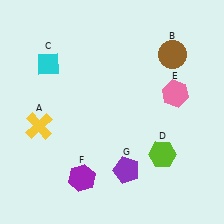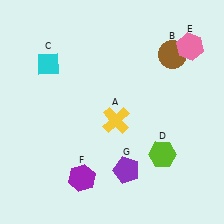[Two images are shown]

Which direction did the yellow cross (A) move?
The yellow cross (A) moved right.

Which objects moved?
The objects that moved are: the yellow cross (A), the pink hexagon (E).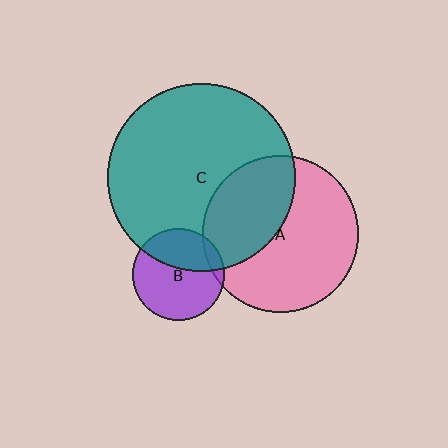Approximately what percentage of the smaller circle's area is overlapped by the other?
Approximately 40%.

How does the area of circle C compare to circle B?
Approximately 4.2 times.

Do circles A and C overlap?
Yes.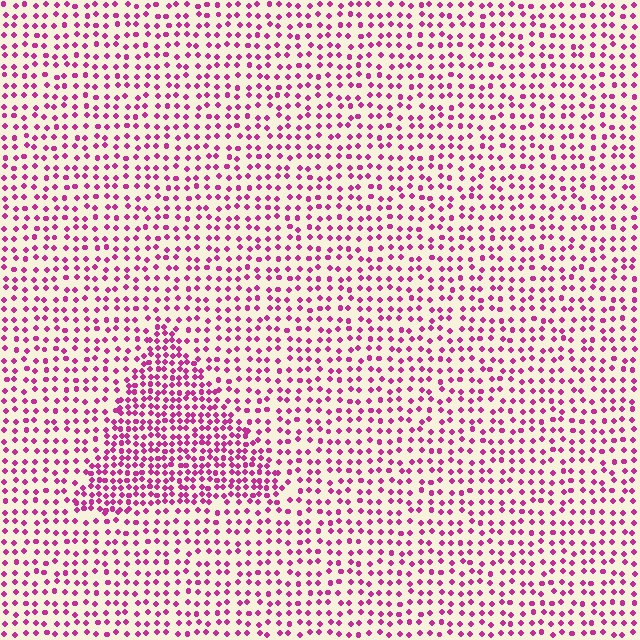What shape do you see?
I see a triangle.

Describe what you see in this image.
The image contains small magenta elements arranged at two different densities. A triangle-shaped region is visible where the elements are more densely packed than the surrounding area.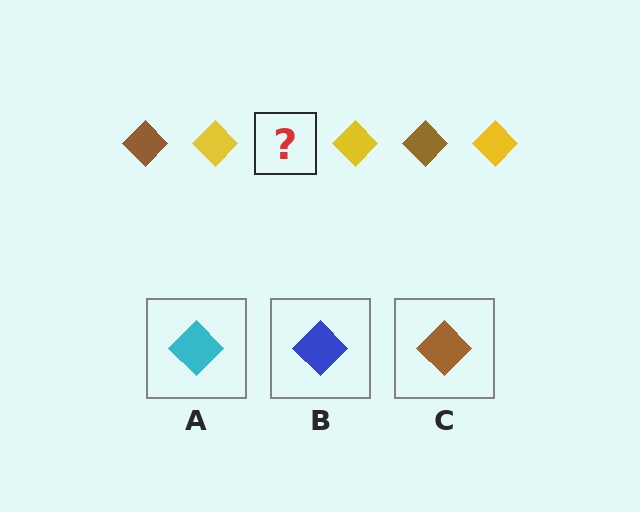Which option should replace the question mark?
Option C.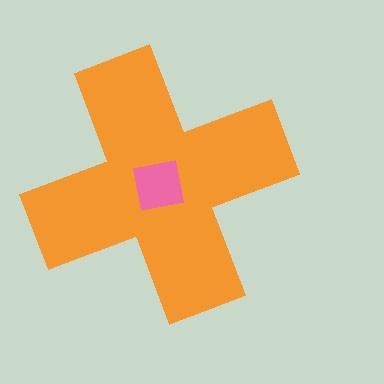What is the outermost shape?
The orange cross.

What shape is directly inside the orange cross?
The pink square.